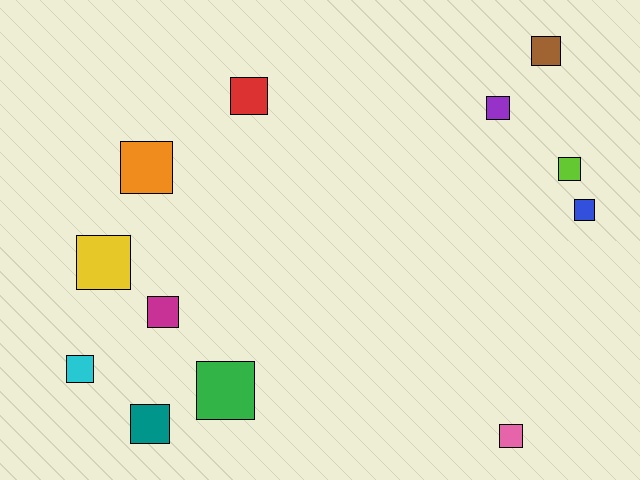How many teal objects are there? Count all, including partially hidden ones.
There is 1 teal object.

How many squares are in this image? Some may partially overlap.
There are 12 squares.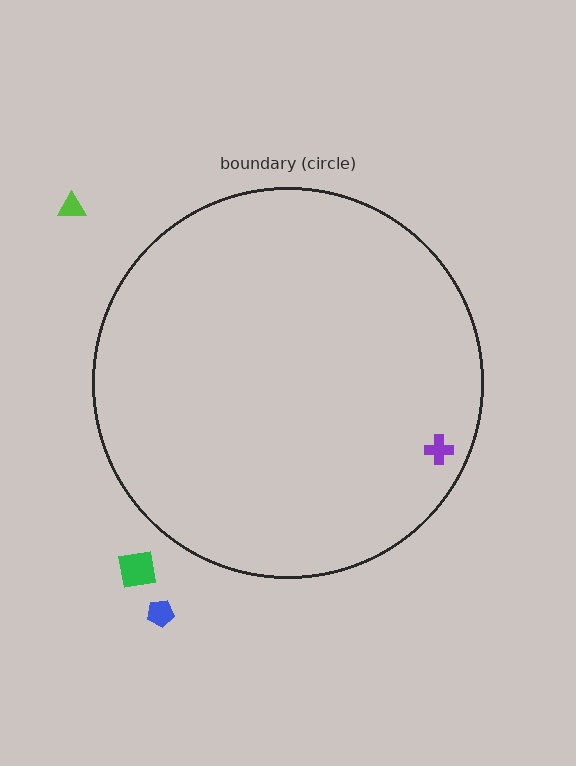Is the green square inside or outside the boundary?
Outside.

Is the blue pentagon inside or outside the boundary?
Outside.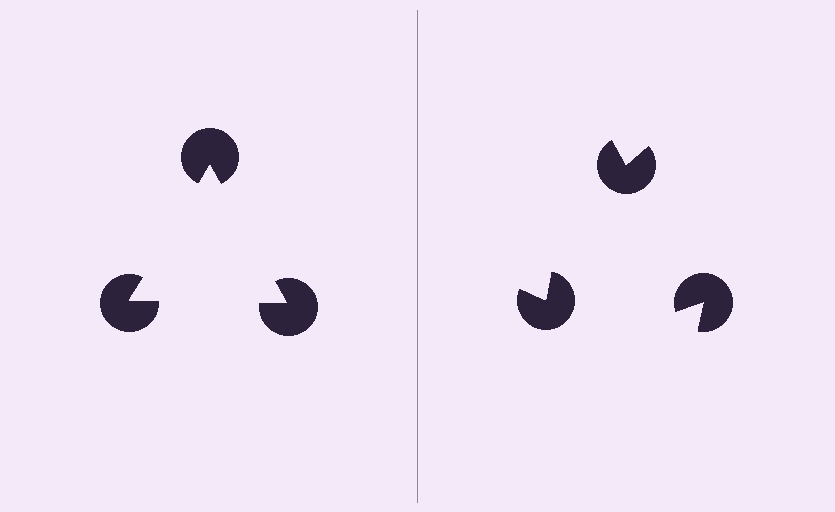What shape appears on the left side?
An illusory triangle.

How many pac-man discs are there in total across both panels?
6 — 3 on each side.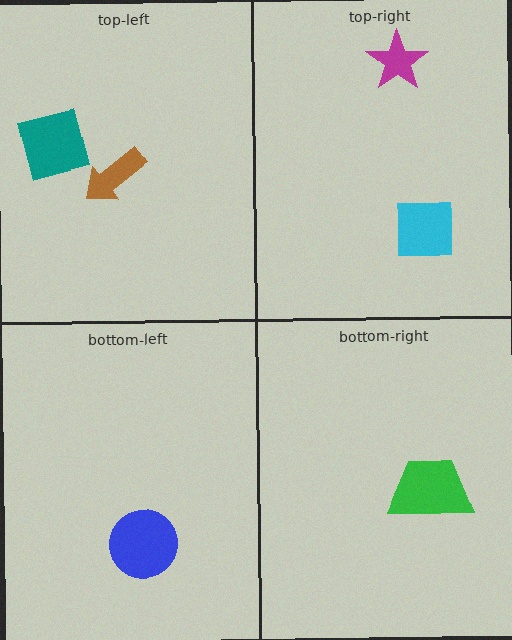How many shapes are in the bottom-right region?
1.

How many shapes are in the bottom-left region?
1.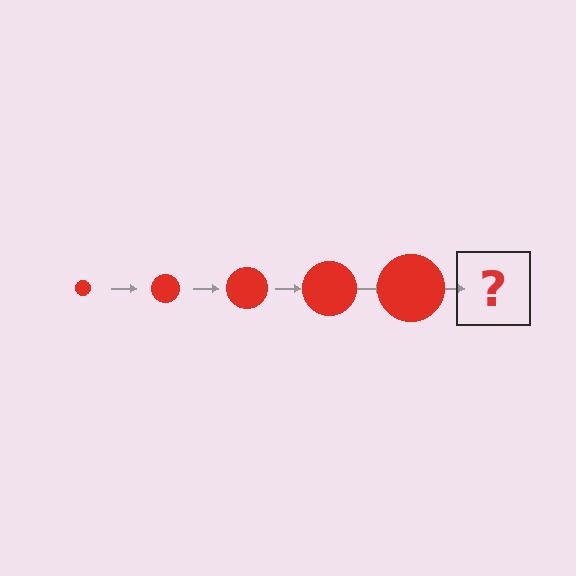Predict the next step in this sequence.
The next step is a red circle, larger than the previous one.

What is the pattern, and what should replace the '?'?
The pattern is that the circle gets progressively larger each step. The '?' should be a red circle, larger than the previous one.